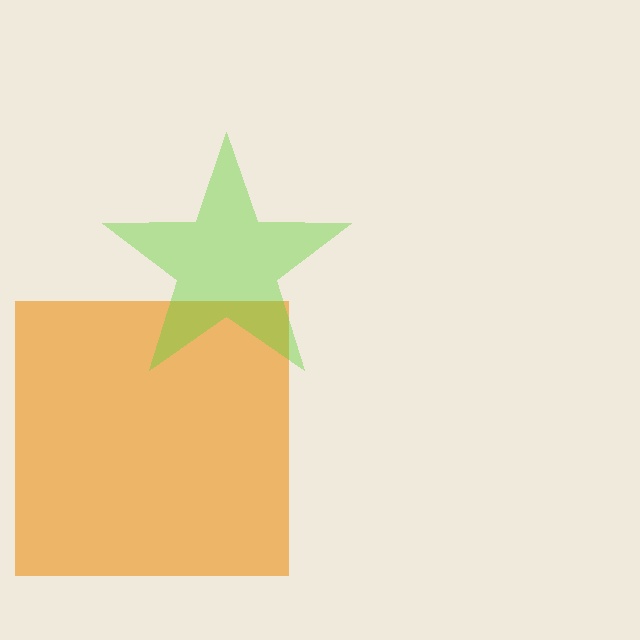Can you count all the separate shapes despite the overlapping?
Yes, there are 2 separate shapes.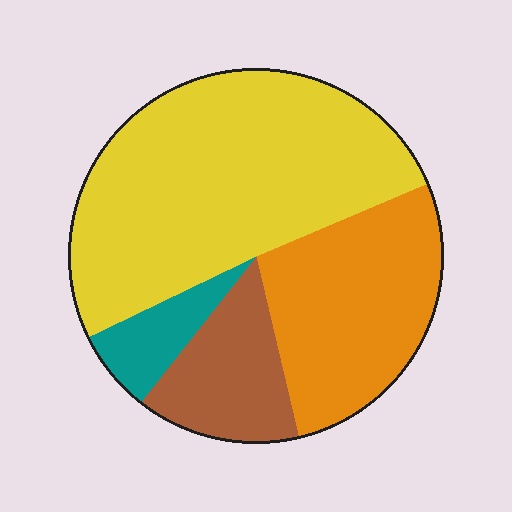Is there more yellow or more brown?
Yellow.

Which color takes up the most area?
Yellow, at roughly 50%.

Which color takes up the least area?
Teal, at roughly 5%.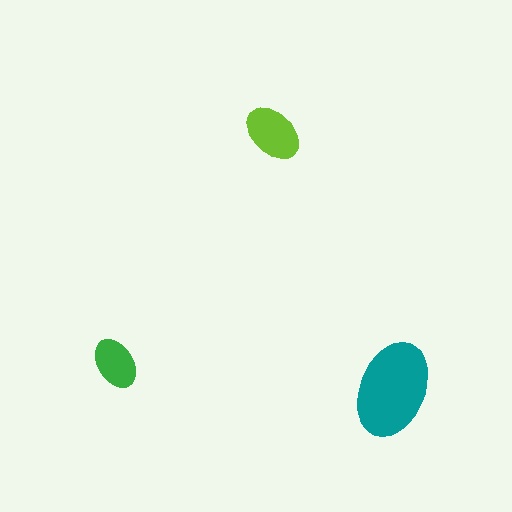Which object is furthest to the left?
The green ellipse is leftmost.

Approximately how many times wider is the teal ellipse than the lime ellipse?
About 1.5 times wider.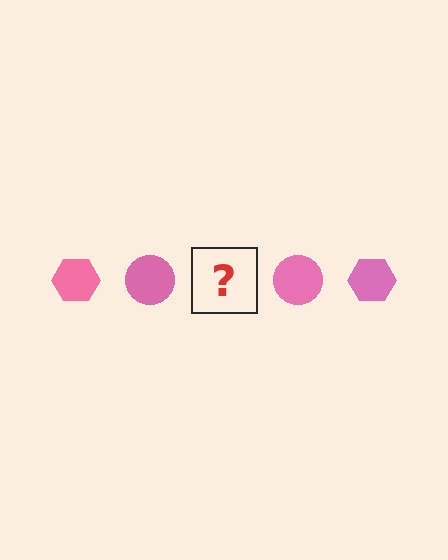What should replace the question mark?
The question mark should be replaced with a pink hexagon.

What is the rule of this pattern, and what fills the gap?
The rule is that the pattern cycles through hexagon, circle shapes in pink. The gap should be filled with a pink hexagon.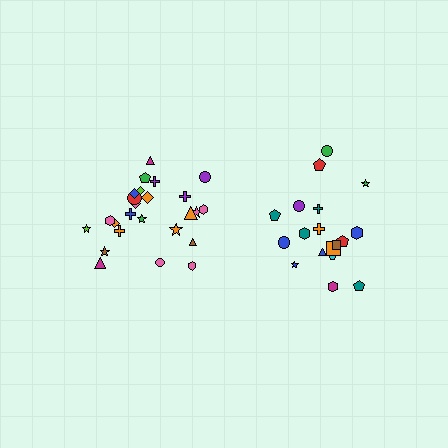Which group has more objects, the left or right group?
The left group.